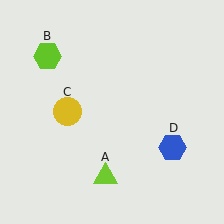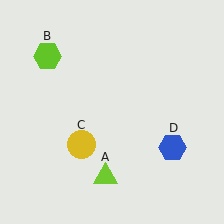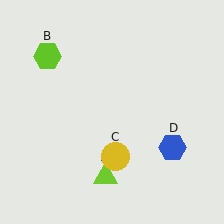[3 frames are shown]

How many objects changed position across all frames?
1 object changed position: yellow circle (object C).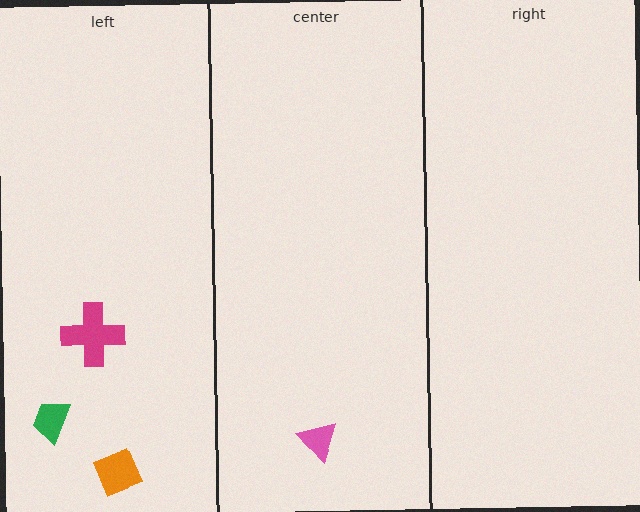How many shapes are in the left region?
3.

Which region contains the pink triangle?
The center region.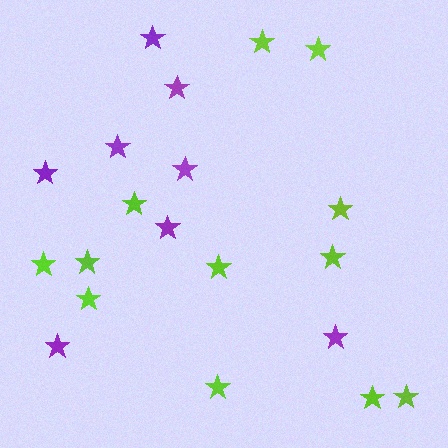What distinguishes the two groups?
There are 2 groups: one group of purple stars (8) and one group of lime stars (12).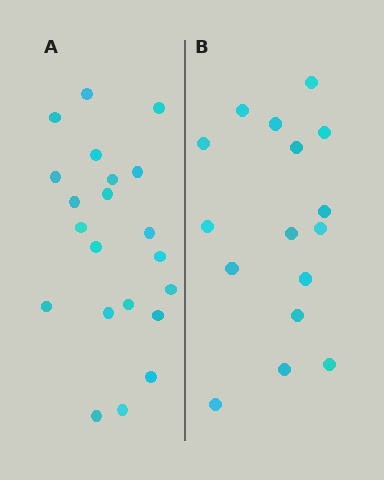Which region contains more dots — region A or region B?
Region A (the left region) has more dots.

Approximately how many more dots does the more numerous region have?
Region A has about 5 more dots than region B.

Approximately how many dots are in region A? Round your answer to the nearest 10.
About 20 dots. (The exact count is 21, which rounds to 20.)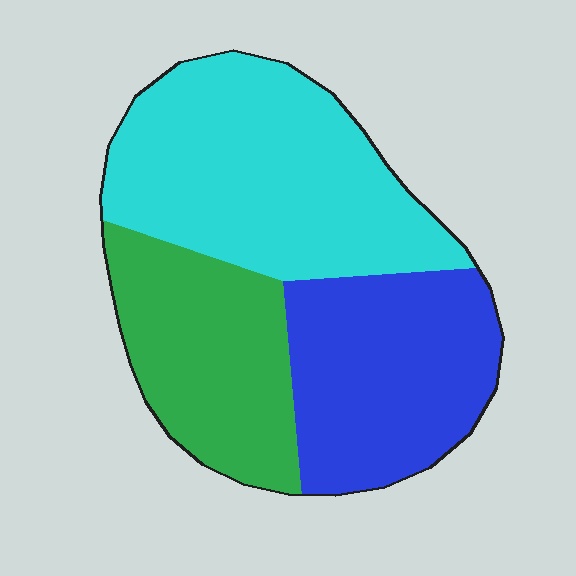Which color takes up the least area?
Green, at roughly 25%.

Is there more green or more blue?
Blue.